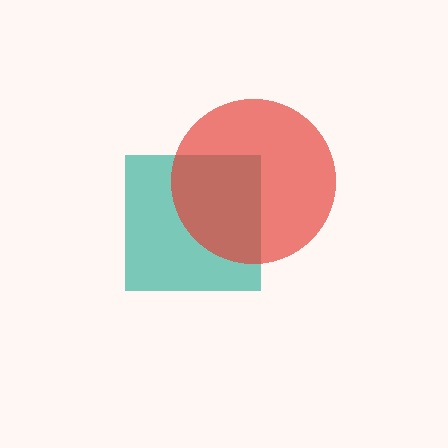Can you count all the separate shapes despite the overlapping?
Yes, there are 2 separate shapes.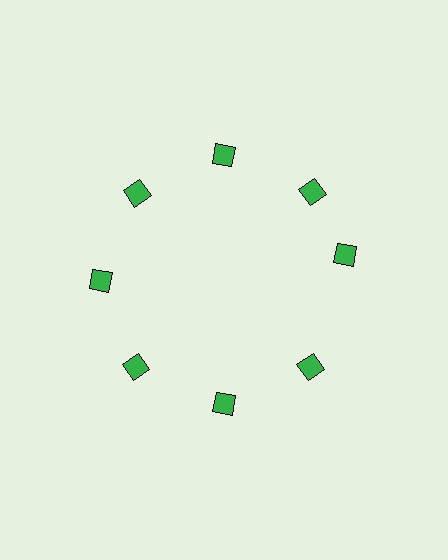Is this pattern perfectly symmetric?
No. The 8 green squares are arranged in a ring, but one element near the 3 o'clock position is rotated out of alignment along the ring, breaking the 8-fold rotational symmetry.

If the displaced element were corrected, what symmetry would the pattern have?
It would have 8-fold rotational symmetry — the pattern would map onto itself every 45 degrees.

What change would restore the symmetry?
The symmetry would be restored by rotating it back into even spacing with its neighbors so that all 8 squares sit at equal angles and equal distance from the center.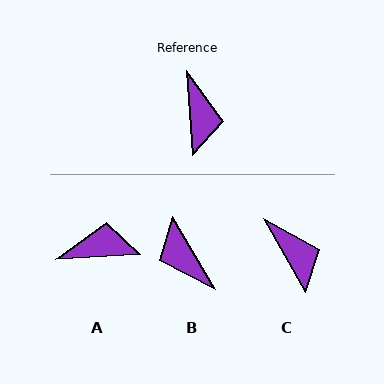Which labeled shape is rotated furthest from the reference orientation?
B, about 154 degrees away.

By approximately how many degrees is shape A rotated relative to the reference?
Approximately 89 degrees counter-clockwise.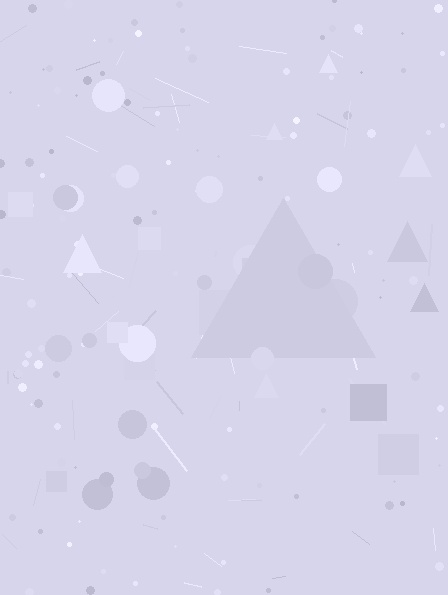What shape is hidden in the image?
A triangle is hidden in the image.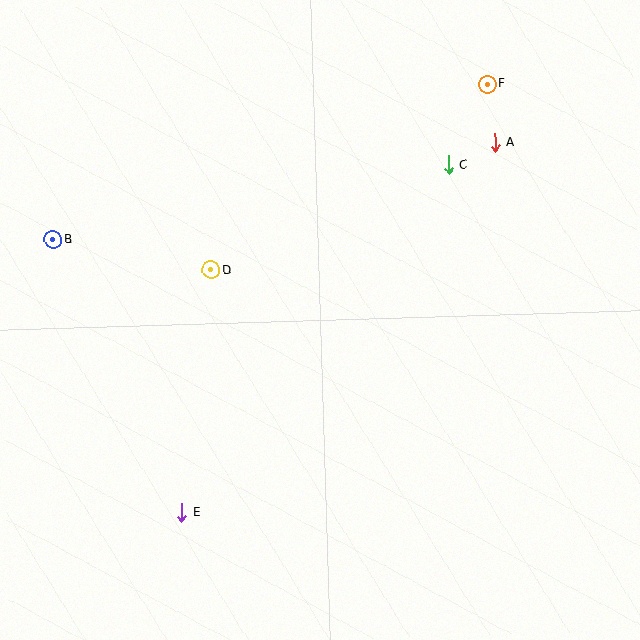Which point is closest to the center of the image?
Point D at (211, 270) is closest to the center.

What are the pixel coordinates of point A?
Point A is at (495, 142).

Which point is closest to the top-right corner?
Point F is closest to the top-right corner.